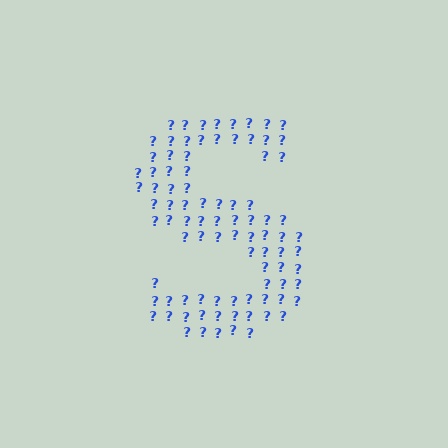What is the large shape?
The large shape is the letter S.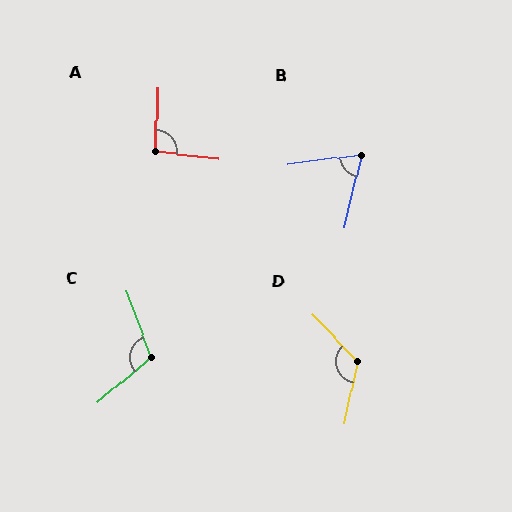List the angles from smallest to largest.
B (69°), A (94°), C (110°), D (124°).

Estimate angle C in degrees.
Approximately 110 degrees.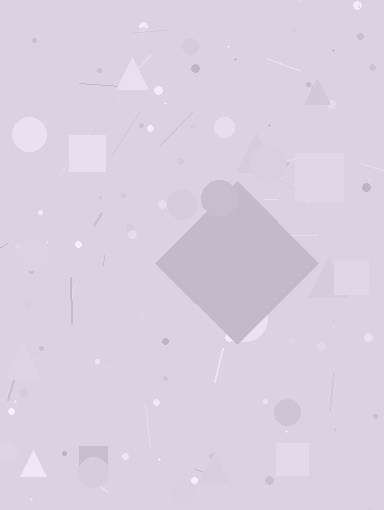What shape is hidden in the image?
A diamond is hidden in the image.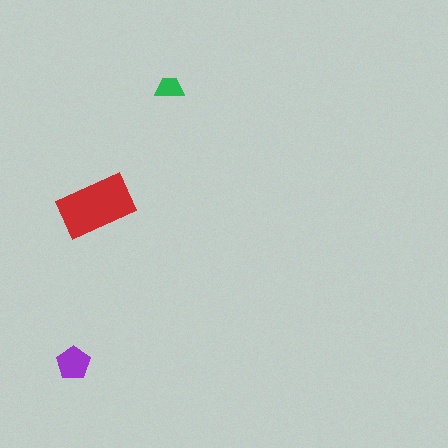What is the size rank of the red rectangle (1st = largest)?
1st.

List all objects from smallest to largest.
The green trapezoid, the purple pentagon, the red rectangle.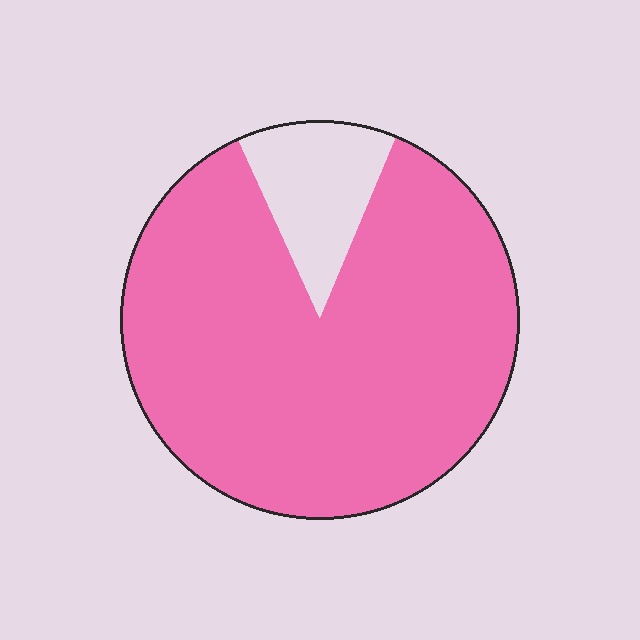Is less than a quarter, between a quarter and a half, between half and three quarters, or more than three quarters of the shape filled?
More than three quarters.